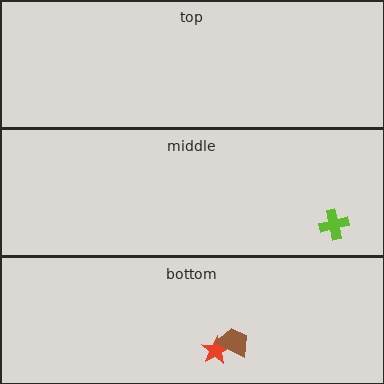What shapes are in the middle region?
The lime cross.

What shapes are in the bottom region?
The red star, the brown trapezoid.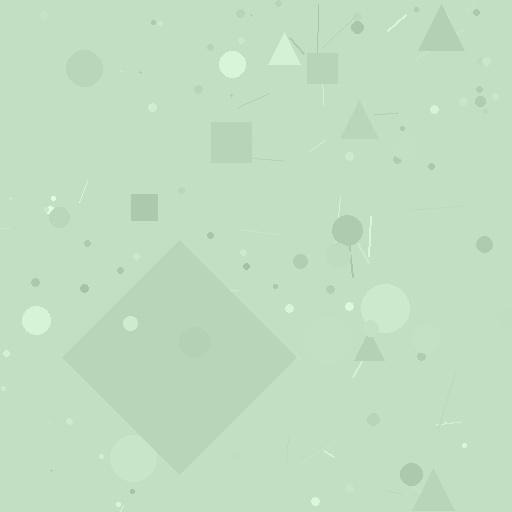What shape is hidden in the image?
A diamond is hidden in the image.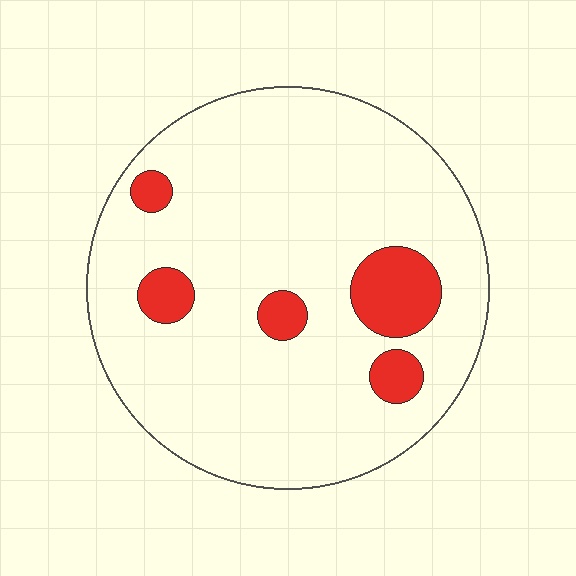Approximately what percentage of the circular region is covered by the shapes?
Approximately 10%.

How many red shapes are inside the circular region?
5.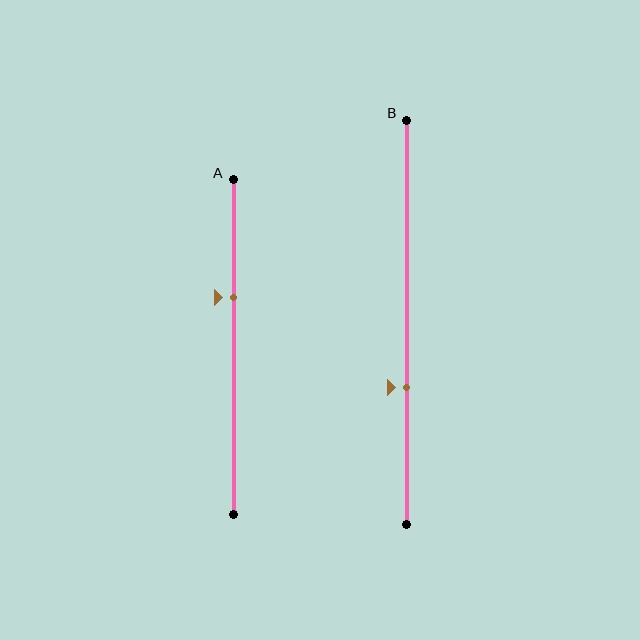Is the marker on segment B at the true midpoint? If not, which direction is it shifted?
No, the marker on segment B is shifted downward by about 16% of the segment length.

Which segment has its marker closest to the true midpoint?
Segment A has its marker closest to the true midpoint.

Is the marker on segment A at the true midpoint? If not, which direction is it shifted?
No, the marker on segment A is shifted upward by about 15% of the segment length.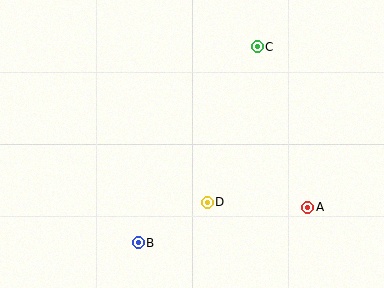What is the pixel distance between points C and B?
The distance between C and B is 229 pixels.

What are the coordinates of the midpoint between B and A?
The midpoint between B and A is at (223, 225).